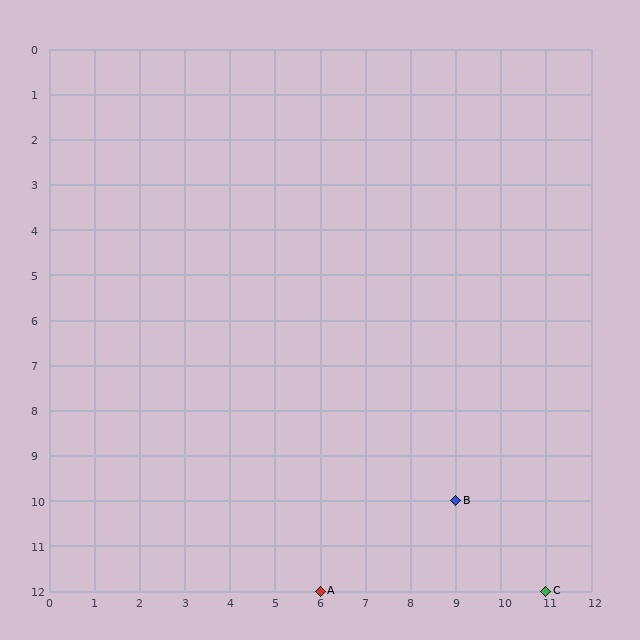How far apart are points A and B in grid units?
Points A and B are 3 columns and 2 rows apart (about 3.6 grid units diagonally).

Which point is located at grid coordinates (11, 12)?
Point C is at (11, 12).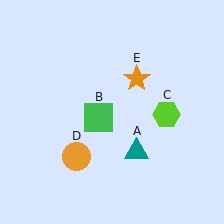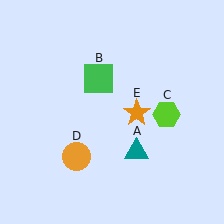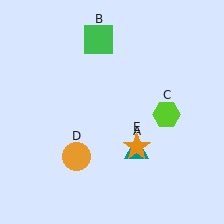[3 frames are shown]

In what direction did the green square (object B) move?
The green square (object B) moved up.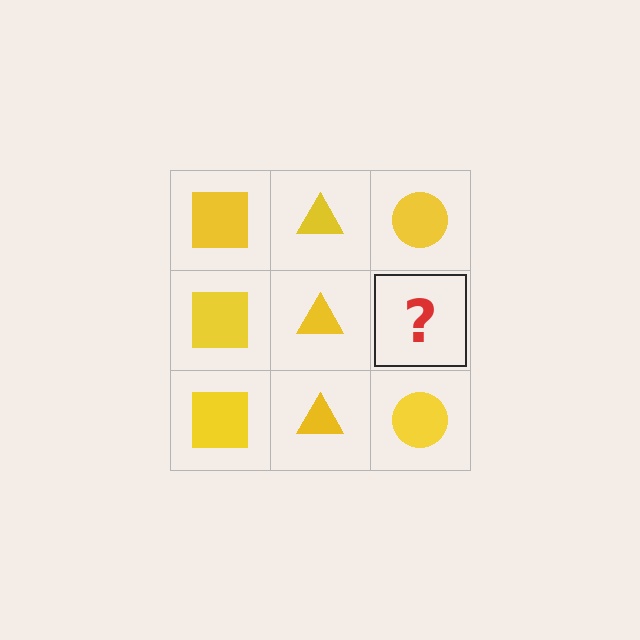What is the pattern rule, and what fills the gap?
The rule is that each column has a consistent shape. The gap should be filled with a yellow circle.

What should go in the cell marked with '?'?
The missing cell should contain a yellow circle.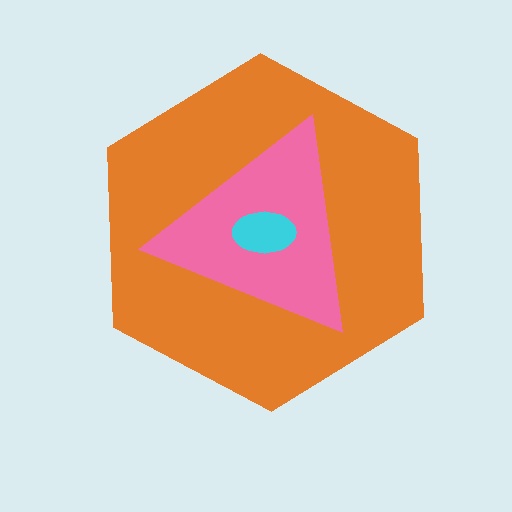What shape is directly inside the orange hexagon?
The pink triangle.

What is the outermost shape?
The orange hexagon.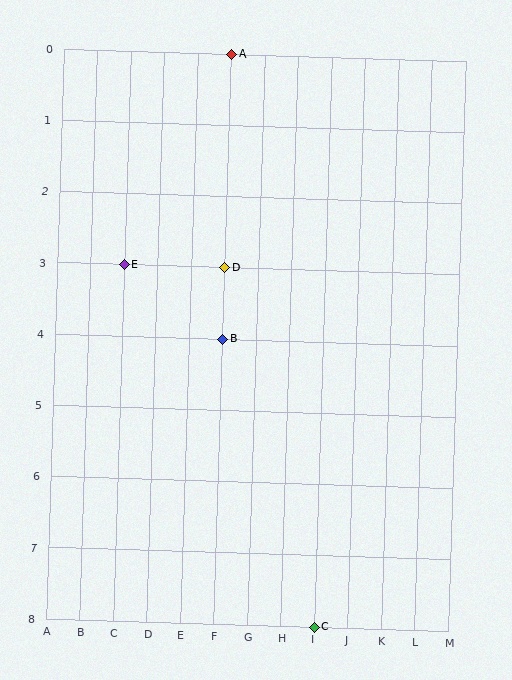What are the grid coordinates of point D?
Point D is at grid coordinates (F, 3).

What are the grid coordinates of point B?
Point B is at grid coordinates (F, 4).